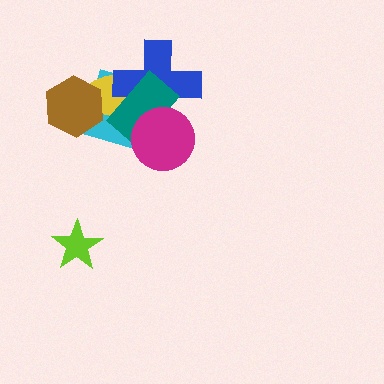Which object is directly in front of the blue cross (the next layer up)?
The teal rectangle is directly in front of the blue cross.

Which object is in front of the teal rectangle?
The magenta circle is in front of the teal rectangle.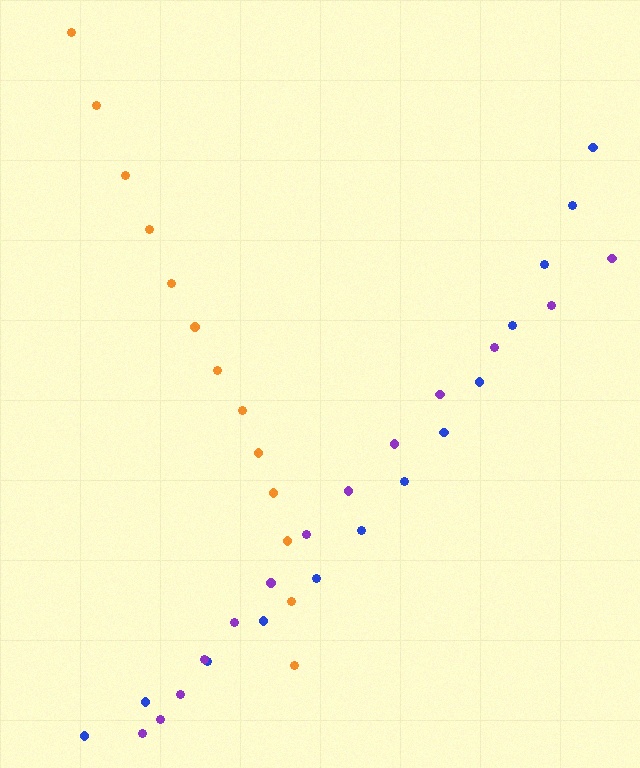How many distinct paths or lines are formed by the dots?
There are 3 distinct paths.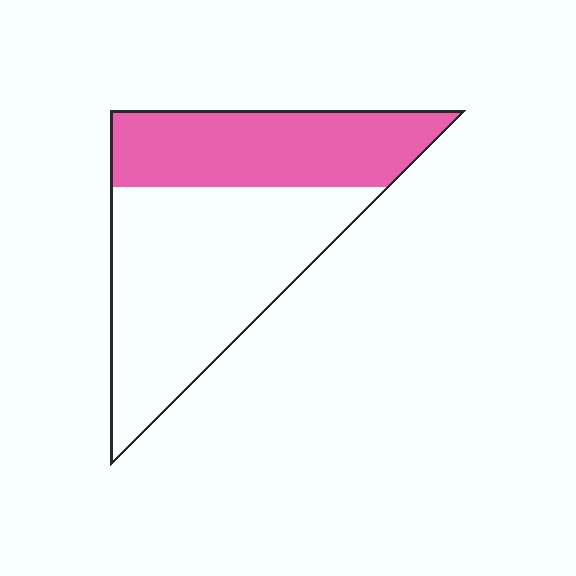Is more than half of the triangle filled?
No.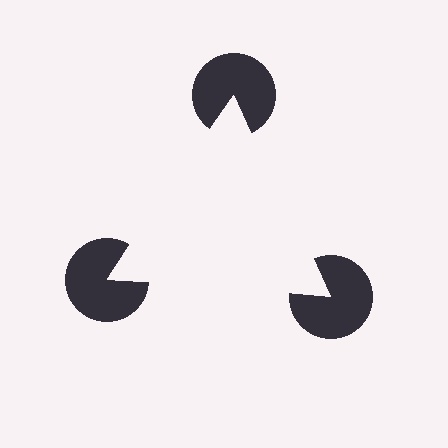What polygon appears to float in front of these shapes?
An illusory triangle — its edges are inferred from the aligned wedge cuts in the pac-man discs, not physically drawn.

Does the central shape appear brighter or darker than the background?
It typically appears slightly brighter than the background, even though no actual brightness change is drawn.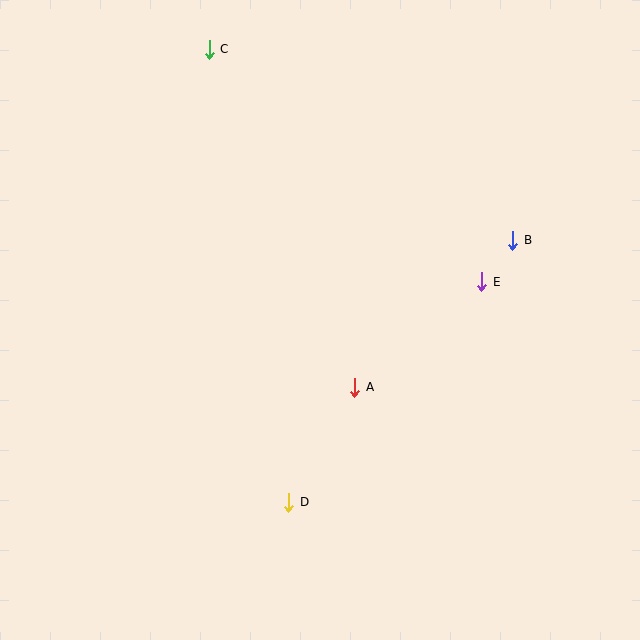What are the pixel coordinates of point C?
Point C is at (209, 49).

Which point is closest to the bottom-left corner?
Point D is closest to the bottom-left corner.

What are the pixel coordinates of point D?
Point D is at (289, 502).